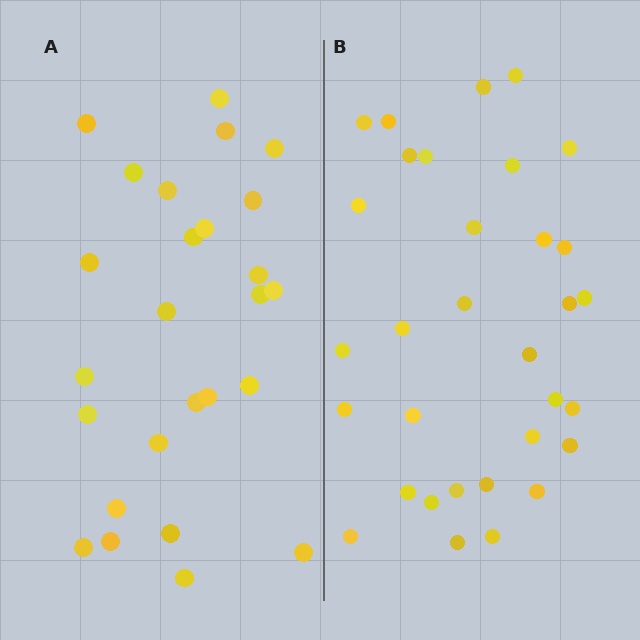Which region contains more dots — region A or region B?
Region B (the right region) has more dots.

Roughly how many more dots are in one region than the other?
Region B has about 6 more dots than region A.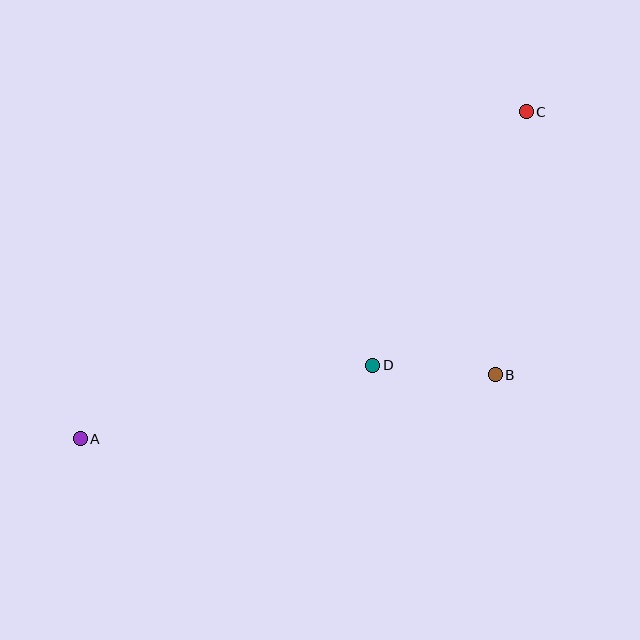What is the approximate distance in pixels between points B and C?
The distance between B and C is approximately 265 pixels.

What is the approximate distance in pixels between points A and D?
The distance between A and D is approximately 301 pixels.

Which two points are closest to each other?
Points B and D are closest to each other.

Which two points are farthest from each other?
Points A and C are farthest from each other.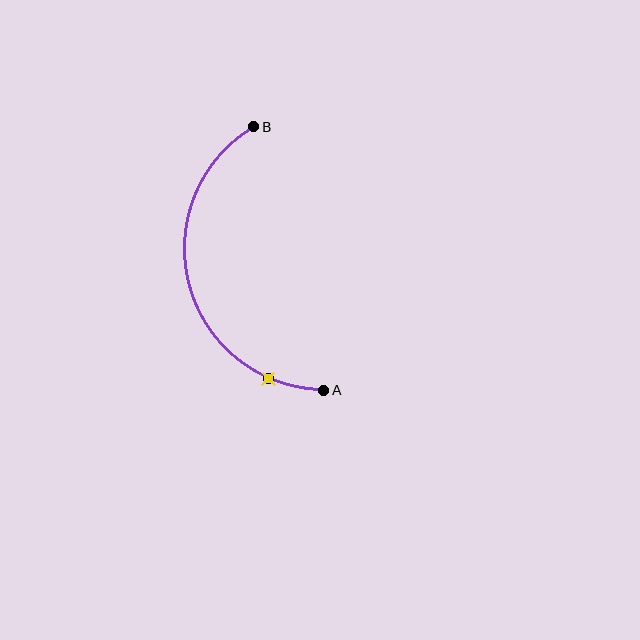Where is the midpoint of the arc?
The arc midpoint is the point on the curve farthest from the straight line joining A and B. It sits to the left of that line.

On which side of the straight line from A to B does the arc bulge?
The arc bulges to the left of the straight line connecting A and B.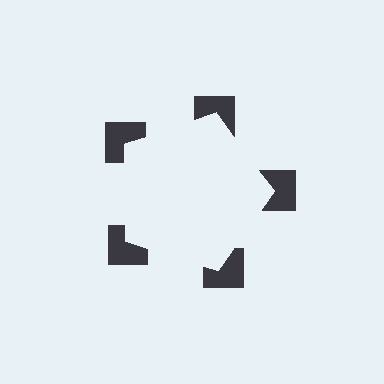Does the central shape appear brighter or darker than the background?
It typically appears slightly brighter than the background, even though no actual brightness change is drawn.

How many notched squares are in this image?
There are 5 — one at each vertex of the illusory pentagon.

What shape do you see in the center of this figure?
An illusory pentagon — its edges are inferred from the aligned wedge cuts in the notched squares, not physically drawn.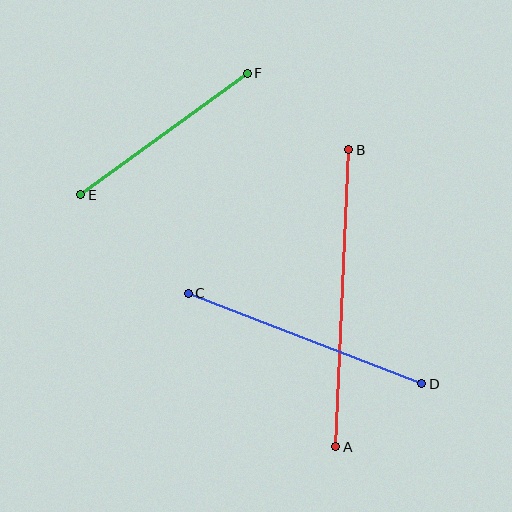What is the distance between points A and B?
The distance is approximately 297 pixels.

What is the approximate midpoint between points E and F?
The midpoint is at approximately (164, 134) pixels.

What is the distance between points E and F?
The distance is approximately 206 pixels.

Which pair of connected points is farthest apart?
Points A and B are farthest apart.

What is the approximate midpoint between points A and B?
The midpoint is at approximately (342, 298) pixels.